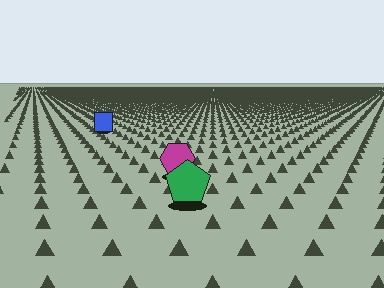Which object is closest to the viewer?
The green pentagon is closest. The texture marks near it are larger and more spread out.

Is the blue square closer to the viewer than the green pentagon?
No. The green pentagon is closer — you can tell from the texture gradient: the ground texture is coarser near it.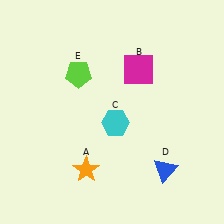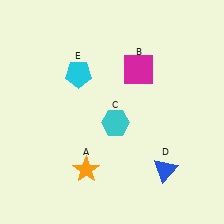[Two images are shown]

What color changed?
The pentagon (E) changed from lime in Image 1 to cyan in Image 2.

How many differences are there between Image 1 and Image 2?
There is 1 difference between the two images.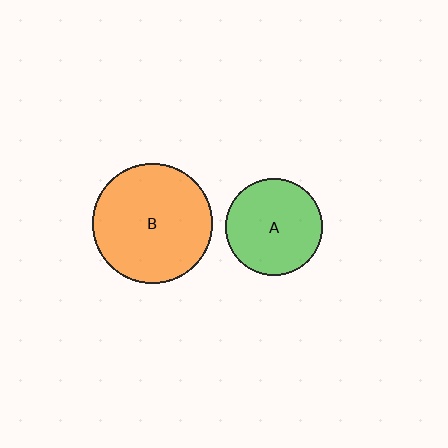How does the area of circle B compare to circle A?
Approximately 1.5 times.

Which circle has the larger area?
Circle B (orange).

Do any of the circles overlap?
No, none of the circles overlap.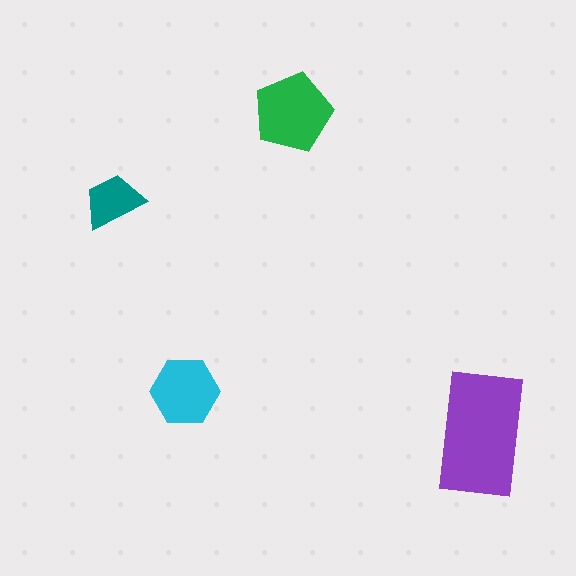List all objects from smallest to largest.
The teal trapezoid, the cyan hexagon, the green pentagon, the purple rectangle.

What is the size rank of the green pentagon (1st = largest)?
2nd.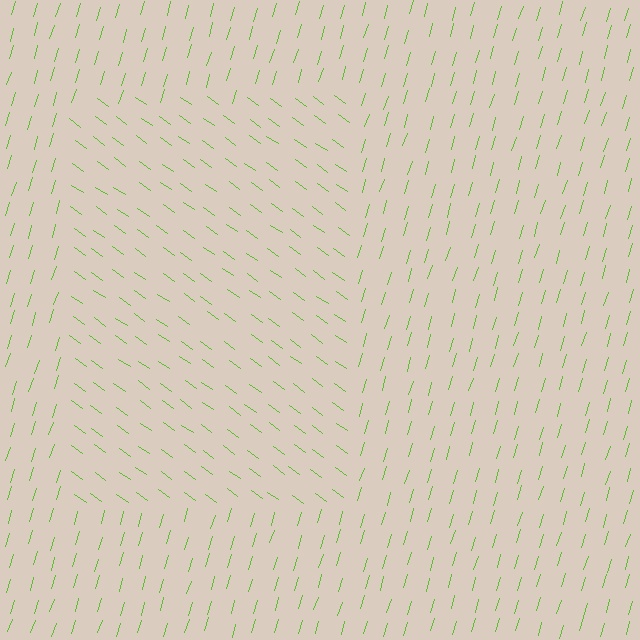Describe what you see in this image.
The image is filled with small lime line segments. A rectangle region in the image has lines oriented differently from the surrounding lines, creating a visible texture boundary.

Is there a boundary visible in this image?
Yes, there is a texture boundary formed by a change in line orientation.